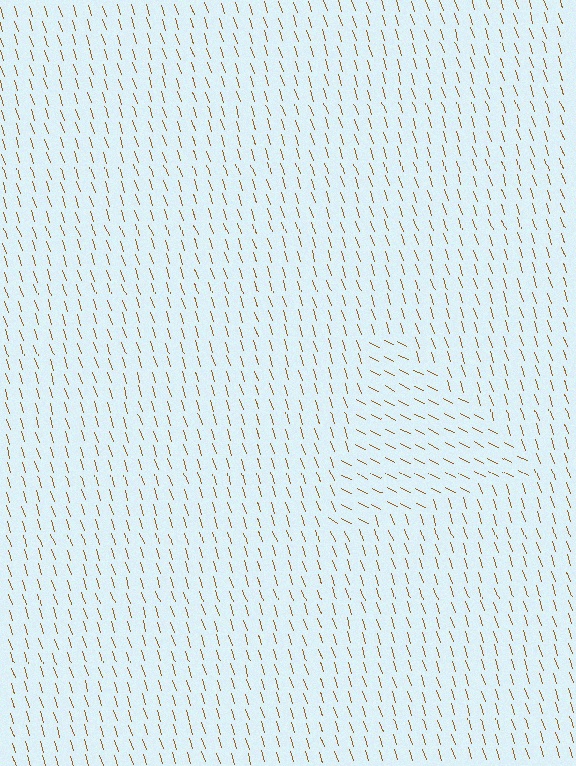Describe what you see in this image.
The image is filled with small brown line segments. A triangle region in the image has lines oriented differently from the surrounding lines, creating a visible texture boundary.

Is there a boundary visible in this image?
Yes, there is a texture boundary formed by a change in line orientation.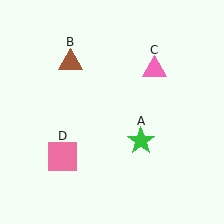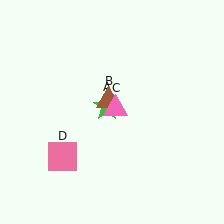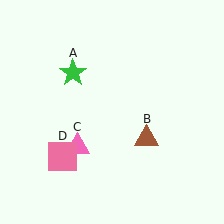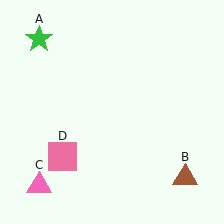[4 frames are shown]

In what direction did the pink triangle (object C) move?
The pink triangle (object C) moved down and to the left.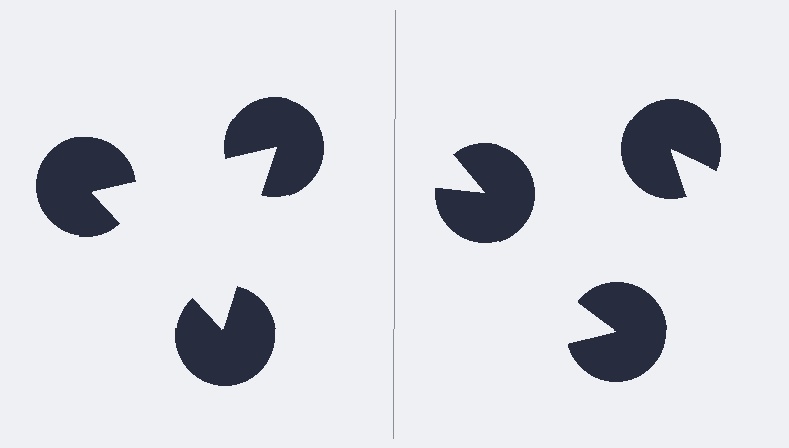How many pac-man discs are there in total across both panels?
6 — 3 on each side.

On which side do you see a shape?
An illusory triangle appears on the left side. On the right side the wedge cuts are rotated, so no coherent shape forms.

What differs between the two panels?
The pac-man discs are positioned identically on both sides; only the wedge orientations differ. On the left they align to a triangle; on the right they are misaligned.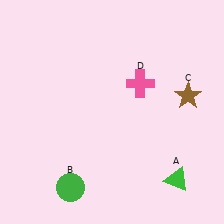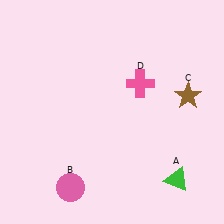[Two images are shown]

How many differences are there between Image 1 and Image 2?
There is 1 difference between the two images.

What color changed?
The circle (B) changed from green in Image 1 to pink in Image 2.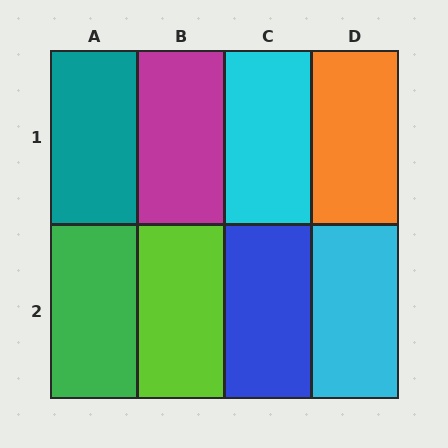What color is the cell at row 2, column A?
Green.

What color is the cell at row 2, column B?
Lime.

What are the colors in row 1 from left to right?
Teal, magenta, cyan, orange.